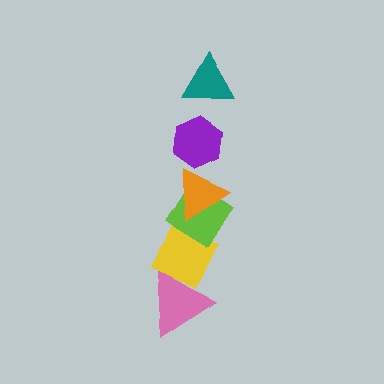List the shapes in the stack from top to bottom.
From top to bottom: the teal triangle, the purple hexagon, the orange triangle, the lime diamond, the yellow diamond, the pink triangle.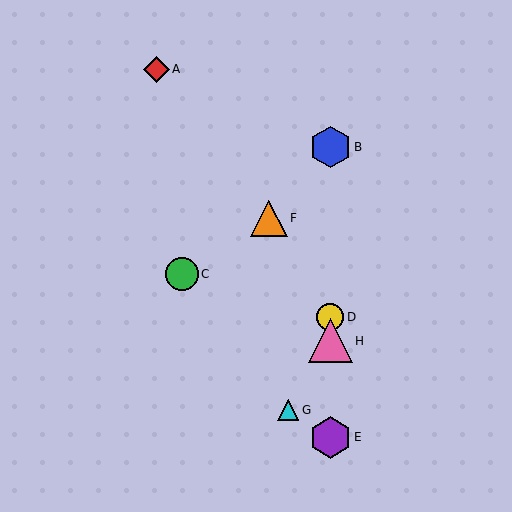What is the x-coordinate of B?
Object B is at x≈330.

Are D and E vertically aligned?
Yes, both are at x≈330.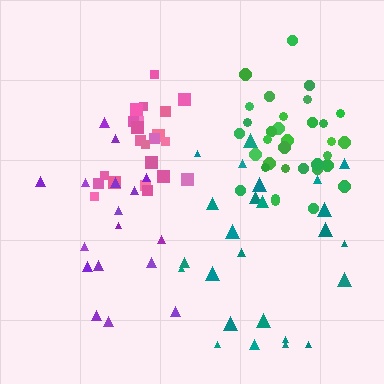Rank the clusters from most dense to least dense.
green, pink, purple, teal.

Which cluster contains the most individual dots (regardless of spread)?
Green (35).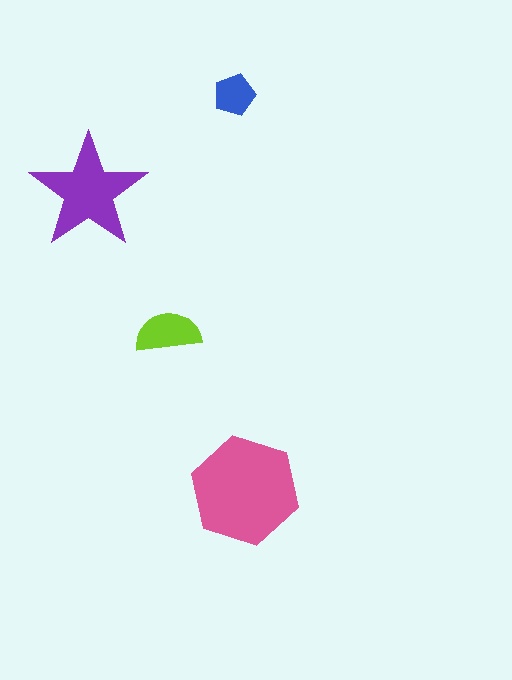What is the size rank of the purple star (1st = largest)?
2nd.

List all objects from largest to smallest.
The pink hexagon, the purple star, the lime semicircle, the blue pentagon.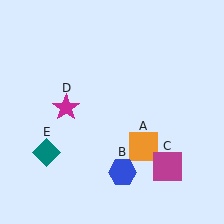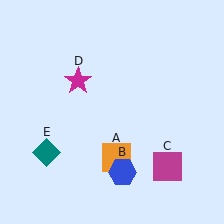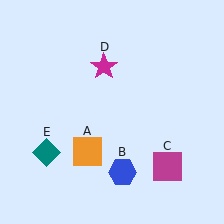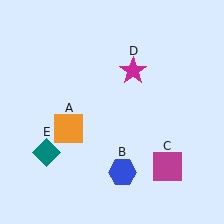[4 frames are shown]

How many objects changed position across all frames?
2 objects changed position: orange square (object A), magenta star (object D).